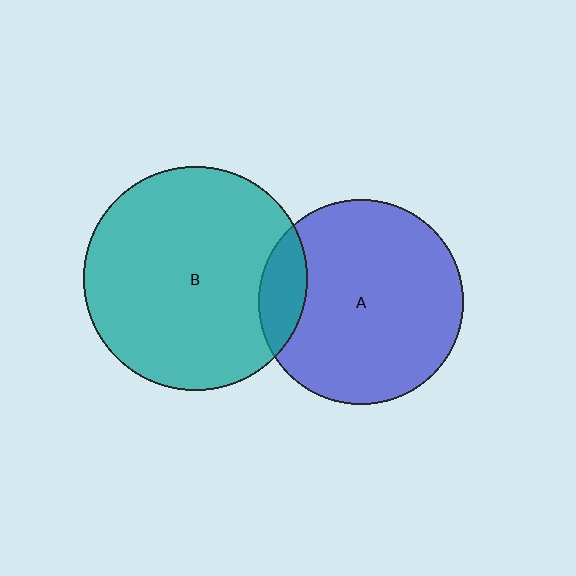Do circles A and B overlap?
Yes.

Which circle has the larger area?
Circle B (teal).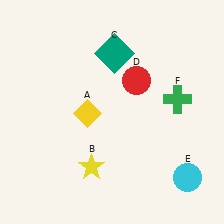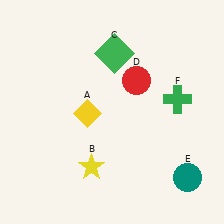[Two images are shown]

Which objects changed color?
C changed from teal to green. E changed from cyan to teal.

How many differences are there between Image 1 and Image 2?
There are 2 differences between the two images.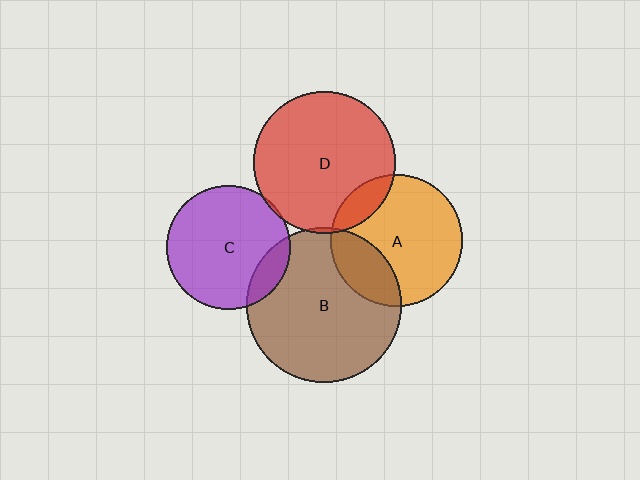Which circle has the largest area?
Circle B (brown).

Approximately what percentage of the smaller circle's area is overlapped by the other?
Approximately 5%.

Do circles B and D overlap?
Yes.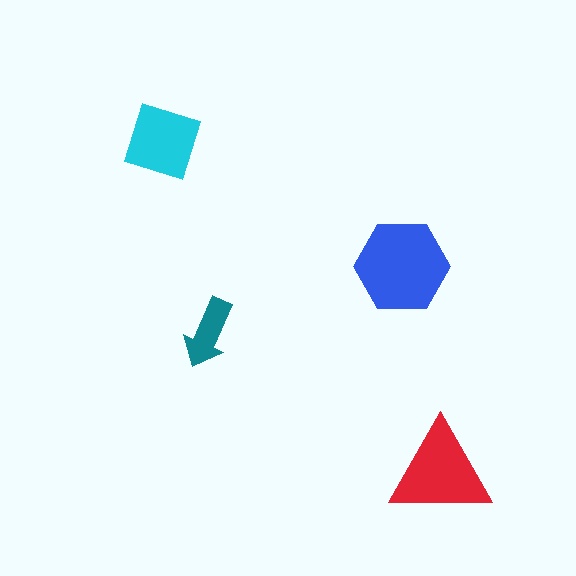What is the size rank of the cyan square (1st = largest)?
3rd.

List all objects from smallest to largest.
The teal arrow, the cyan square, the red triangle, the blue hexagon.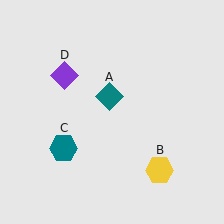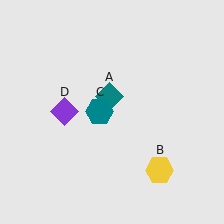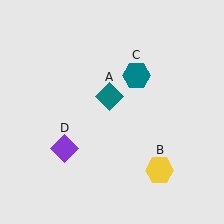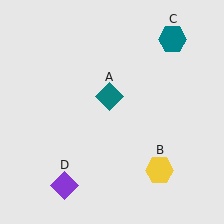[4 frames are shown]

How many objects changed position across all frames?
2 objects changed position: teal hexagon (object C), purple diamond (object D).